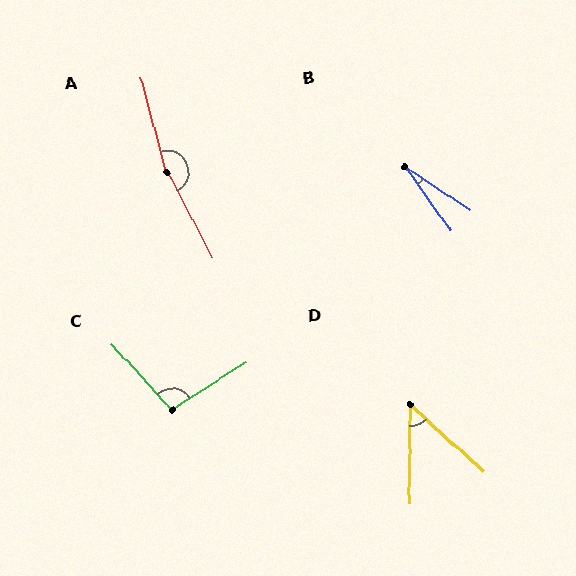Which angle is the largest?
A, at approximately 168 degrees.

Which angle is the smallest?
B, at approximately 20 degrees.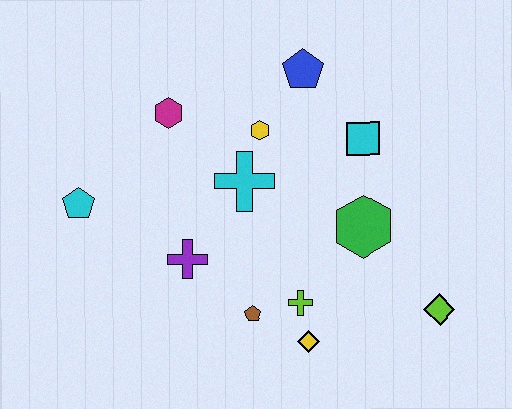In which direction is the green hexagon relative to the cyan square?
The green hexagon is below the cyan square.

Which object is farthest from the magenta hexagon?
The lime diamond is farthest from the magenta hexagon.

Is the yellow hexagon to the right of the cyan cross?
Yes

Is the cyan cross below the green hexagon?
No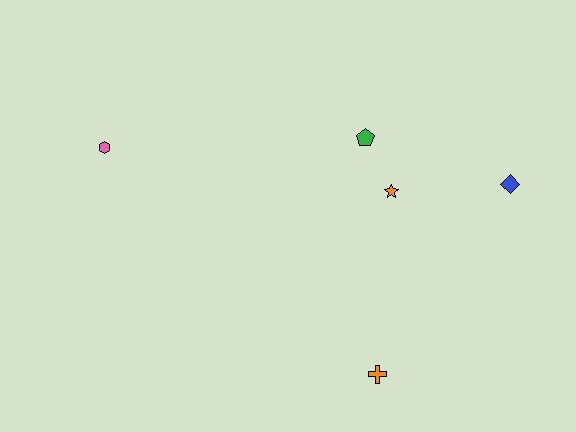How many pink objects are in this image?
There is 1 pink object.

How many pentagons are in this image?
There is 1 pentagon.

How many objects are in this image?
There are 5 objects.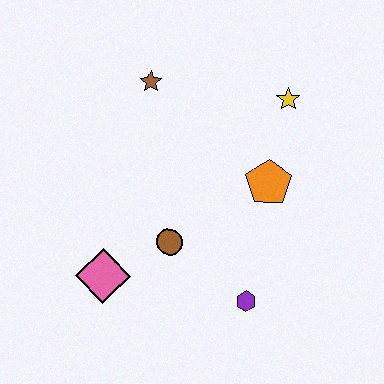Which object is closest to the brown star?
The yellow star is closest to the brown star.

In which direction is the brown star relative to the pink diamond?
The brown star is above the pink diamond.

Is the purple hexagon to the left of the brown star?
No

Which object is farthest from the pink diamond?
The yellow star is farthest from the pink diamond.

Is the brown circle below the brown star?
Yes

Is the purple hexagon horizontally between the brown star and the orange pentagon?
Yes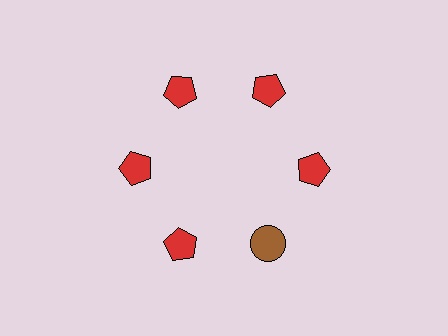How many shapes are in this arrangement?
There are 6 shapes arranged in a ring pattern.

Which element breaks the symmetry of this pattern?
The brown circle at roughly the 5 o'clock position breaks the symmetry. All other shapes are red pentagons.